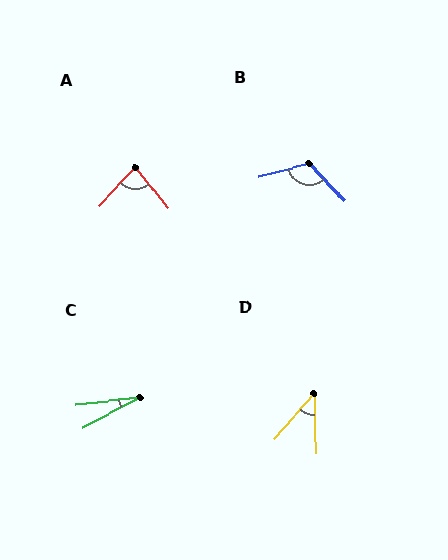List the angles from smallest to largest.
C (21°), D (42°), A (80°), B (119°).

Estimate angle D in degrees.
Approximately 42 degrees.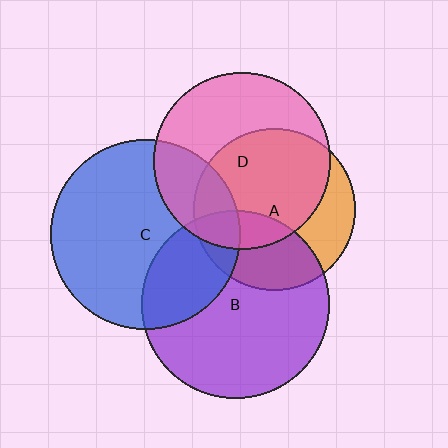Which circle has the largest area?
Circle C (blue).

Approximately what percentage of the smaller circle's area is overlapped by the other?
Approximately 20%.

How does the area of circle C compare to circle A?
Approximately 1.4 times.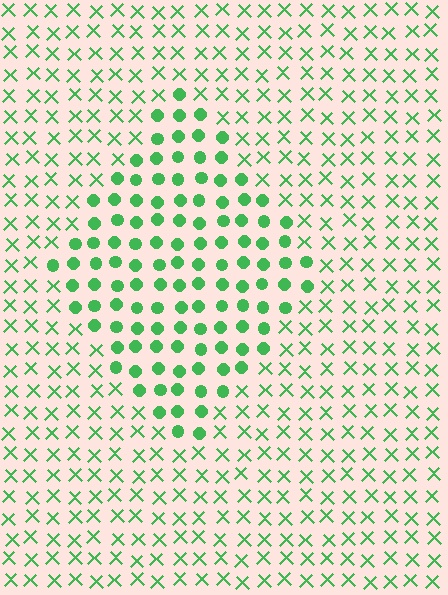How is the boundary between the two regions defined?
The boundary is defined by a change in element shape: circles inside vs. X marks outside. All elements share the same color and spacing.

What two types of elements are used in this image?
The image uses circles inside the diamond region and X marks outside it.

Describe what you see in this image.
The image is filled with small green elements arranged in a uniform grid. A diamond-shaped region contains circles, while the surrounding area contains X marks. The boundary is defined purely by the change in element shape.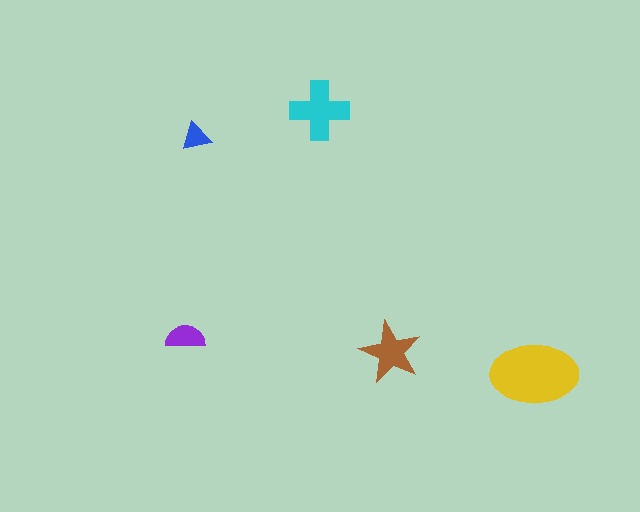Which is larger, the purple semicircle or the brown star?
The brown star.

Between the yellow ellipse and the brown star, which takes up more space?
The yellow ellipse.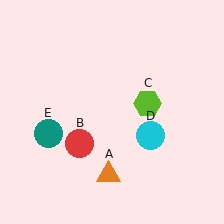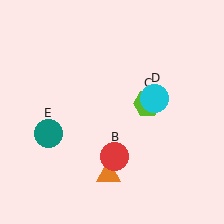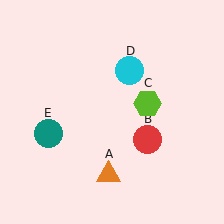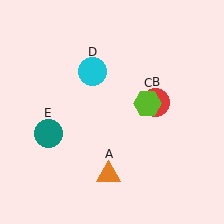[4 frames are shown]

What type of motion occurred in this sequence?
The red circle (object B), cyan circle (object D) rotated counterclockwise around the center of the scene.